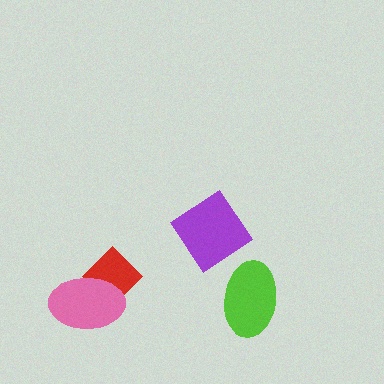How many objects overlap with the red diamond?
1 object overlaps with the red diamond.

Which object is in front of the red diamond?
The pink ellipse is in front of the red diamond.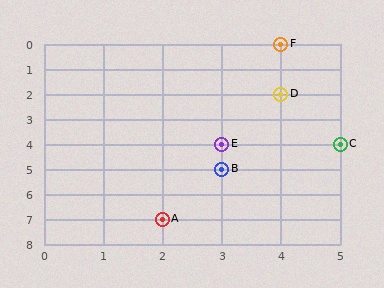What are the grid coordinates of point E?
Point E is at grid coordinates (3, 4).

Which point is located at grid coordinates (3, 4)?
Point E is at (3, 4).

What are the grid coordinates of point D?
Point D is at grid coordinates (4, 2).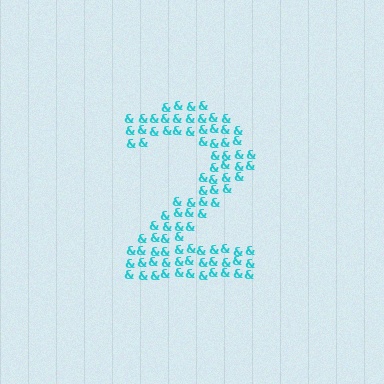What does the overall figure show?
The overall figure shows the digit 2.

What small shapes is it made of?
It is made of small ampersands.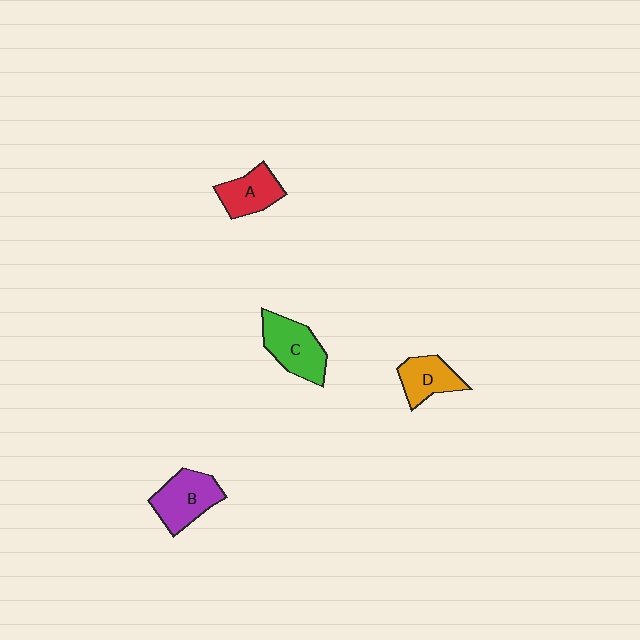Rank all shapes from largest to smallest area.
From largest to smallest: C (green), B (purple), A (red), D (orange).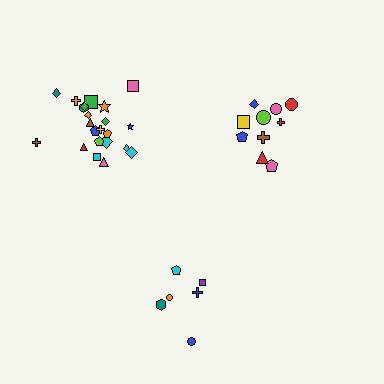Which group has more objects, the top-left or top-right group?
The top-left group.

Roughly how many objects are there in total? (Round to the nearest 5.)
Roughly 40 objects in total.